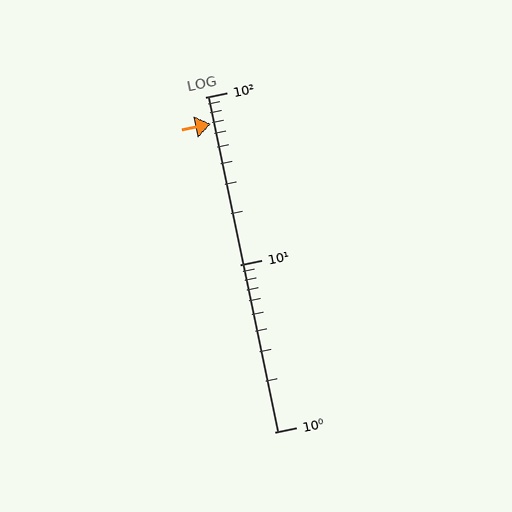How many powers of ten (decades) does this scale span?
The scale spans 2 decades, from 1 to 100.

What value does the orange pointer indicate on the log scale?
The pointer indicates approximately 69.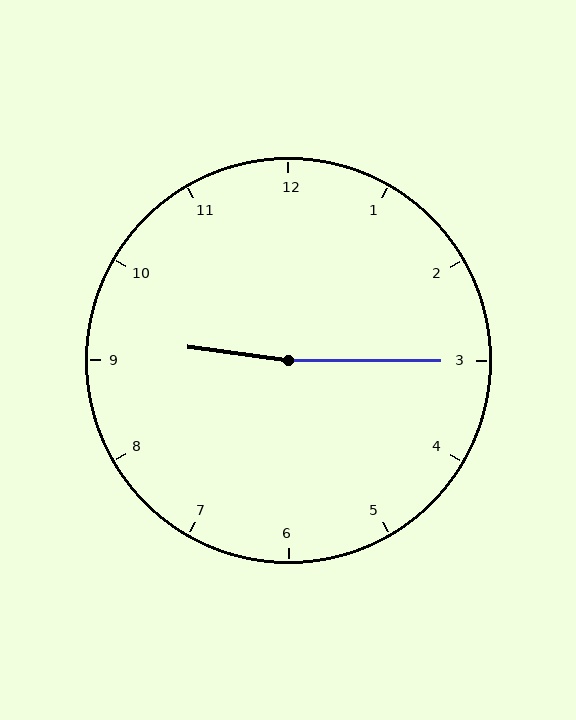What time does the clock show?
9:15.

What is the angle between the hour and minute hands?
Approximately 172 degrees.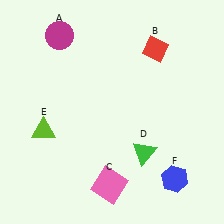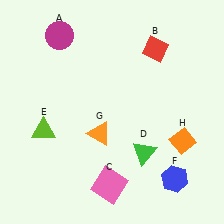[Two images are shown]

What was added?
An orange triangle (G), an orange diamond (H) were added in Image 2.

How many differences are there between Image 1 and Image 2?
There are 2 differences between the two images.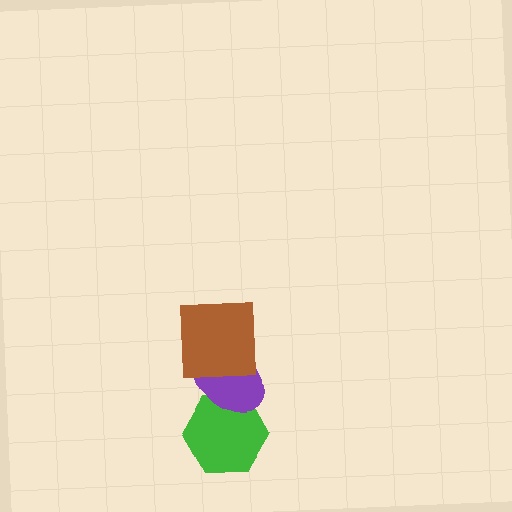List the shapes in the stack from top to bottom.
From top to bottom: the brown square, the purple ellipse, the green hexagon.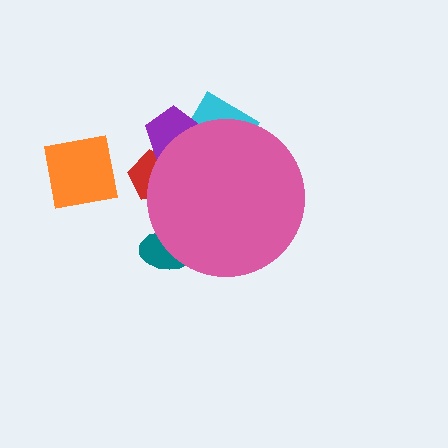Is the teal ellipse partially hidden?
Yes, the teal ellipse is partially hidden behind the pink circle.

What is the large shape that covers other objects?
A pink circle.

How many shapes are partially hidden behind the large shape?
4 shapes are partially hidden.